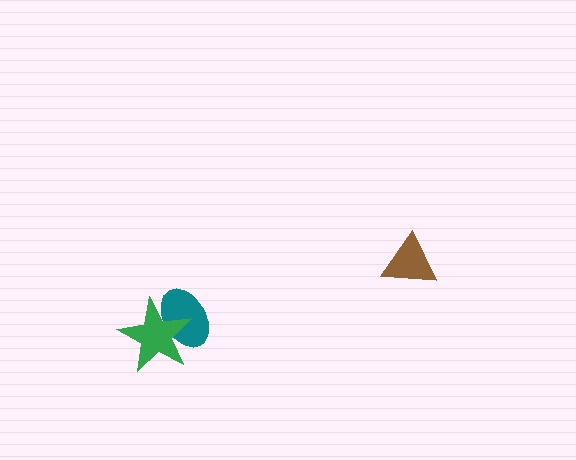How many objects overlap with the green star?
1 object overlaps with the green star.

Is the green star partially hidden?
No, no other shape covers it.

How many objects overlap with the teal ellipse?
1 object overlaps with the teal ellipse.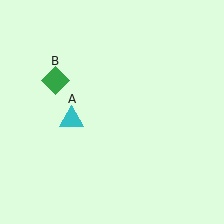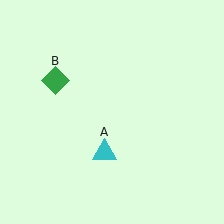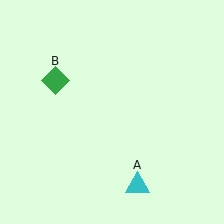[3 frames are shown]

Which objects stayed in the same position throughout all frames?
Green diamond (object B) remained stationary.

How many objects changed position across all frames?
1 object changed position: cyan triangle (object A).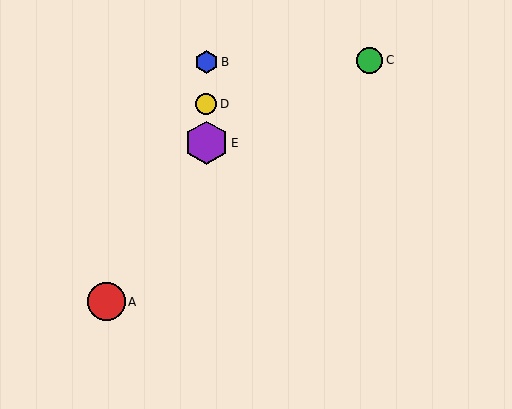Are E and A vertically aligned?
No, E is at x≈206 and A is at x≈106.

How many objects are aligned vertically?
3 objects (B, D, E) are aligned vertically.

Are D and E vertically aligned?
Yes, both are at x≈206.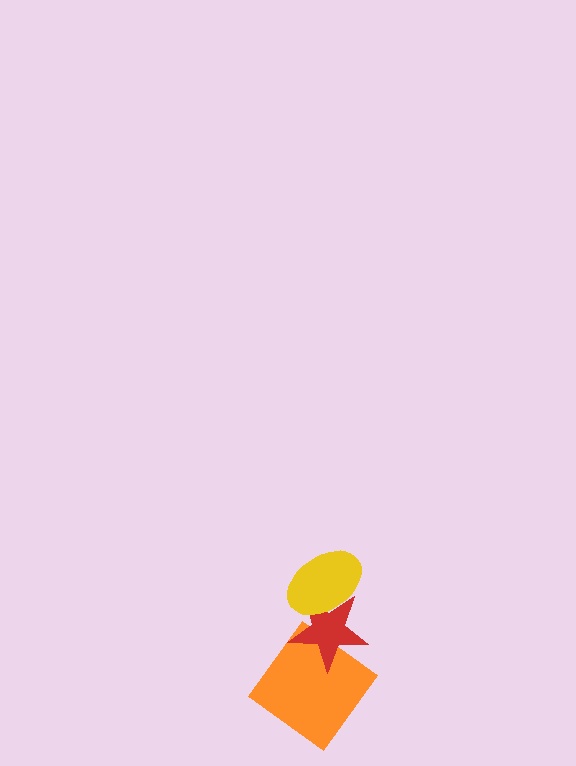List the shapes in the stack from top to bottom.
From top to bottom: the yellow ellipse, the red star, the orange diamond.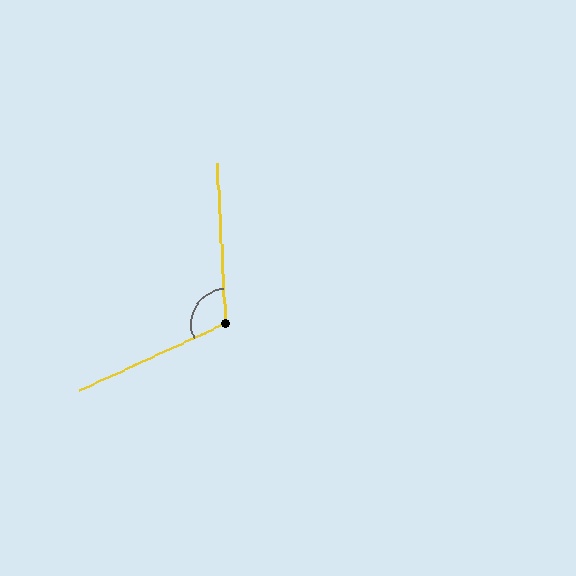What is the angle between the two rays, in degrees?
Approximately 111 degrees.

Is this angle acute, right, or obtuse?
It is obtuse.